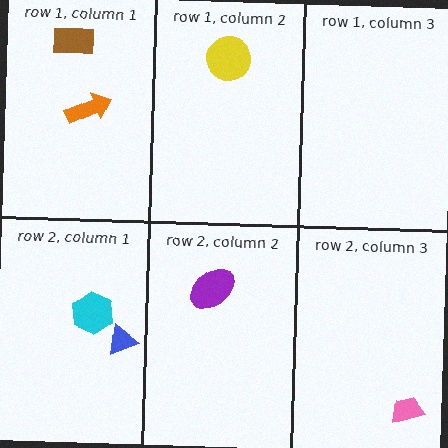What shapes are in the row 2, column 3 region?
The pink trapezoid.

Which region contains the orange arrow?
The row 1, column 1 region.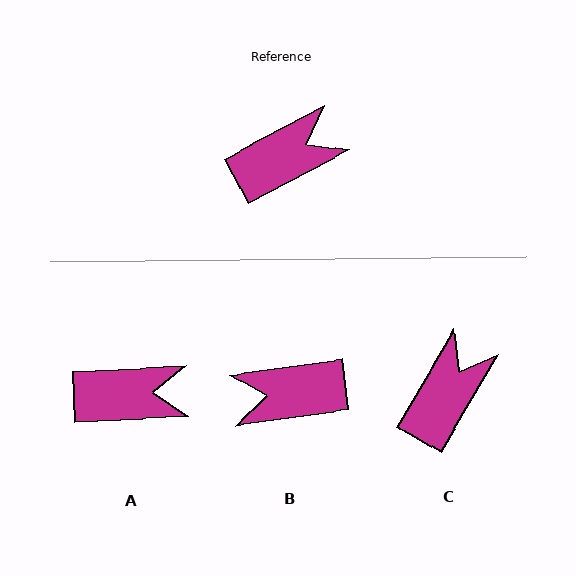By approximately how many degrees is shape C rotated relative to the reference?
Approximately 32 degrees counter-clockwise.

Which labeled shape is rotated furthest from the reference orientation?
B, about 160 degrees away.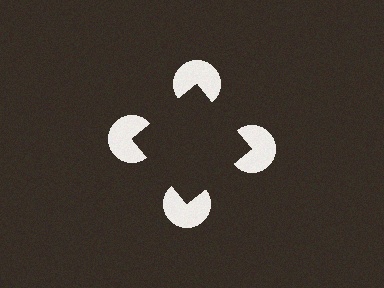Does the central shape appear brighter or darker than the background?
It typically appears slightly darker than the background, even though no actual brightness change is drawn.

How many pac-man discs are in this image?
There are 4 — one at each vertex of the illusory square.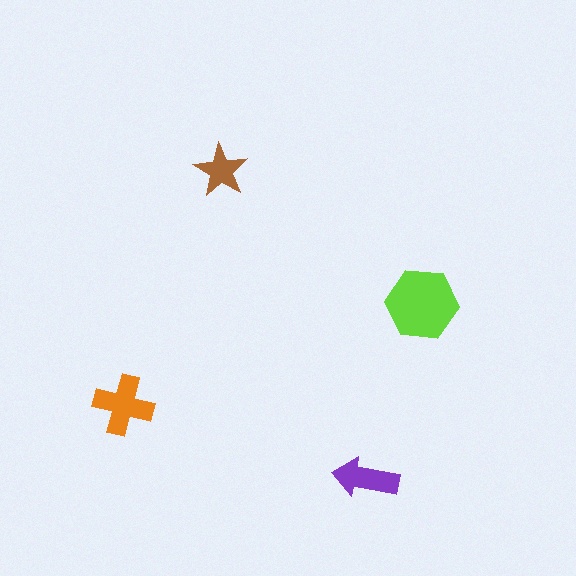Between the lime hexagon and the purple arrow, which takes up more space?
The lime hexagon.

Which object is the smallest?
The brown star.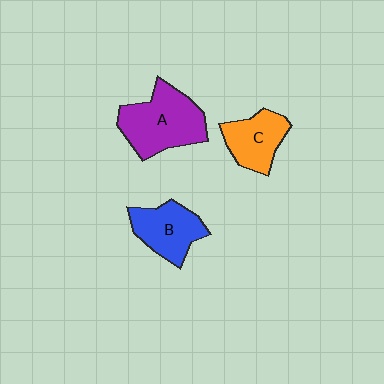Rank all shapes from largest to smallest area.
From largest to smallest: A (purple), B (blue), C (orange).